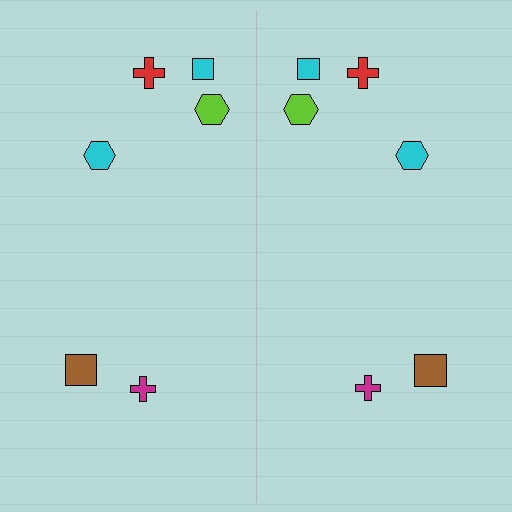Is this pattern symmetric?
Yes, this pattern has bilateral (reflection) symmetry.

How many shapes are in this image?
There are 12 shapes in this image.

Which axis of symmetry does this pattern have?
The pattern has a vertical axis of symmetry running through the center of the image.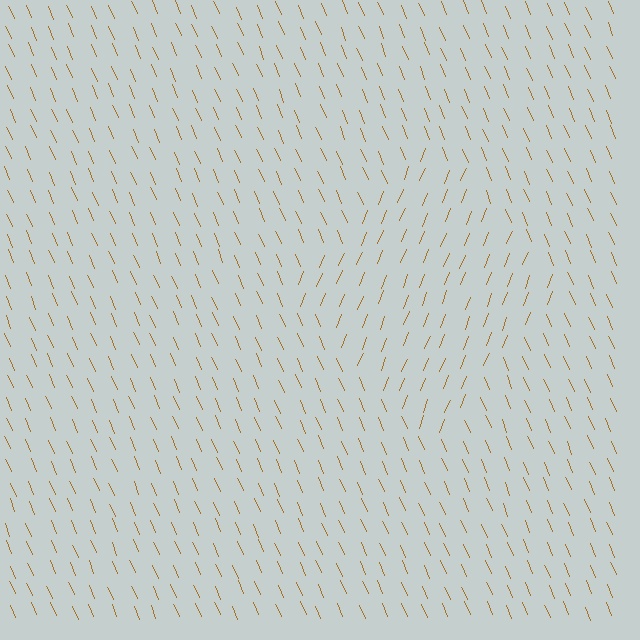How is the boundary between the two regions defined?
The boundary is defined purely by a change in line orientation (approximately 45 degrees difference). All lines are the same color and thickness.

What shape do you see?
I see a diamond.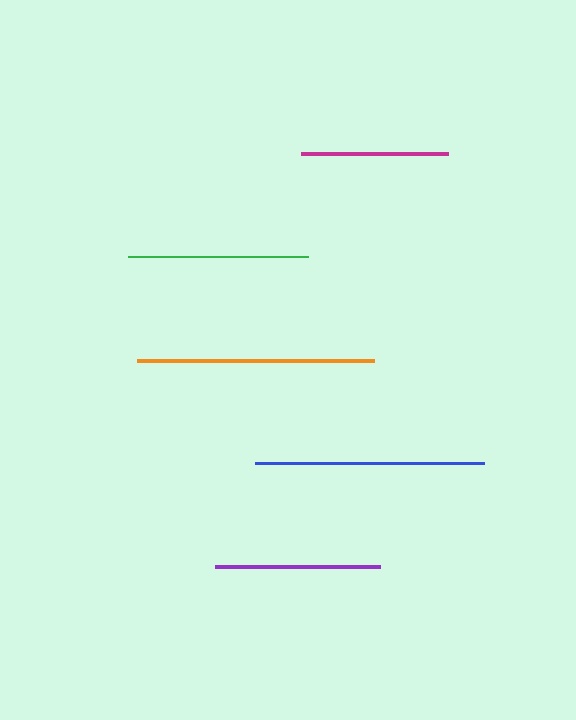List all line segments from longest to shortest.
From longest to shortest: orange, blue, green, purple, magenta.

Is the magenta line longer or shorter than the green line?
The green line is longer than the magenta line.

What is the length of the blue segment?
The blue segment is approximately 229 pixels long.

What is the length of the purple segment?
The purple segment is approximately 165 pixels long.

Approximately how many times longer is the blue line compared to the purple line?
The blue line is approximately 1.4 times the length of the purple line.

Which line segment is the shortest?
The magenta line is the shortest at approximately 147 pixels.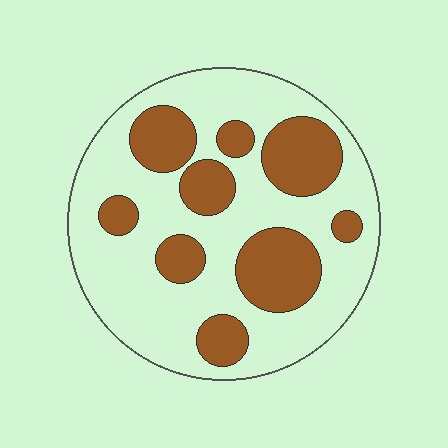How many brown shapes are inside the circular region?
9.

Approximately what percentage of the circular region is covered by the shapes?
Approximately 30%.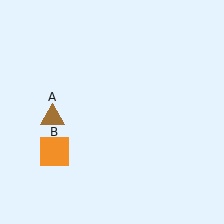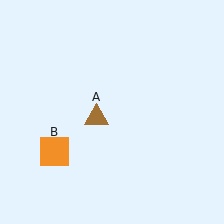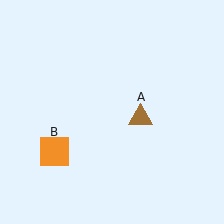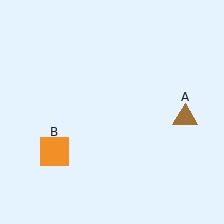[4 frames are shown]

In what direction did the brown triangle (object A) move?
The brown triangle (object A) moved right.